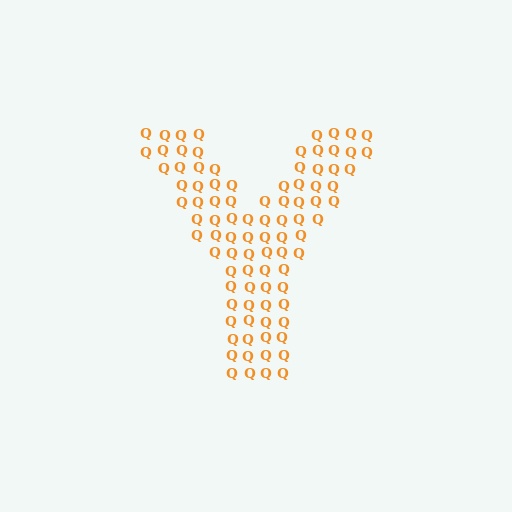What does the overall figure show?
The overall figure shows the letter Y.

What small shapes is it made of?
It is made of small letter Q's.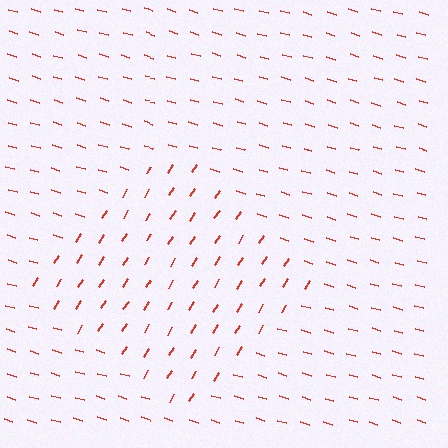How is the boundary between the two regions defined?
The boundary is defined purely by a change in line orientation (approximately 74 degrees difference). All lines are the same color and thickness.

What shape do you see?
I see a diamond.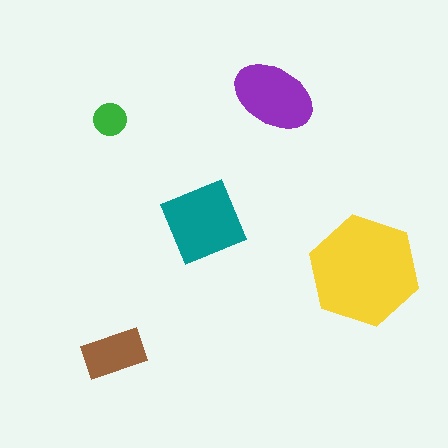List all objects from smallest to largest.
The green circle, the brown rectangle, the purple ellipse, the teal diamond, the yellow hexagon.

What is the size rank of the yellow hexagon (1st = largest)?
1st.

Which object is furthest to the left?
The green circle is leftmost.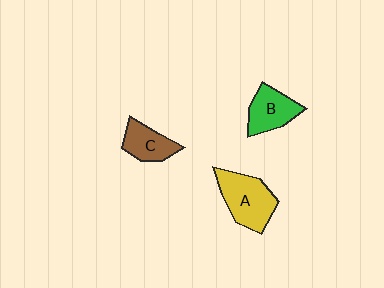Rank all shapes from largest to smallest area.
From largest to smallest: A (yellow), B (green), C (brown).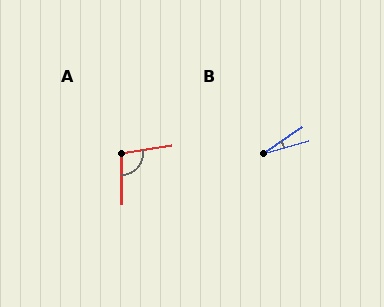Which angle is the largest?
A, at approximately 99 degrees.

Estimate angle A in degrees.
Approximately 99 degrees.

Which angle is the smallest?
B, at approximately 18 degrees.